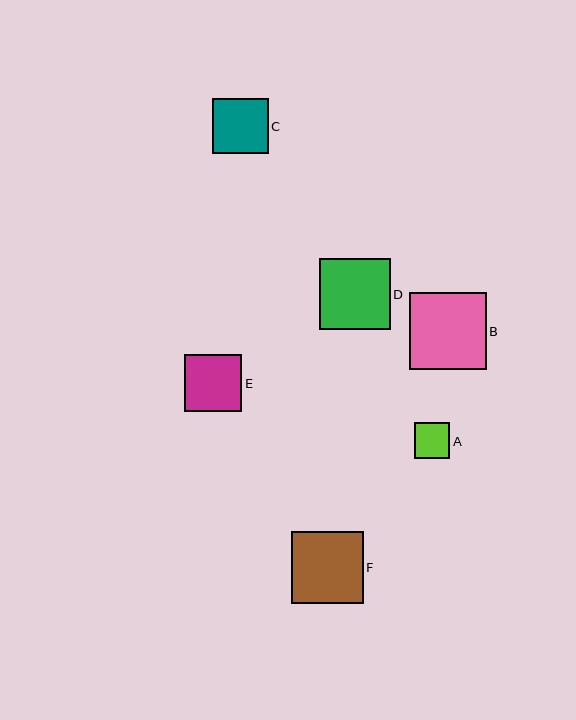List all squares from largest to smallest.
From largest to smallest: B, F, D, E, C, A.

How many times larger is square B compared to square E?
Square B is approximately 1.3 times the size of square E.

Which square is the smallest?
Square A is the smallest with a size of approximately 36 pixels.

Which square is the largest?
Square B is the largest with a size of approximately 77 pixels.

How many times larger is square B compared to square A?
Square B is approximately 2.2 times the size of square A.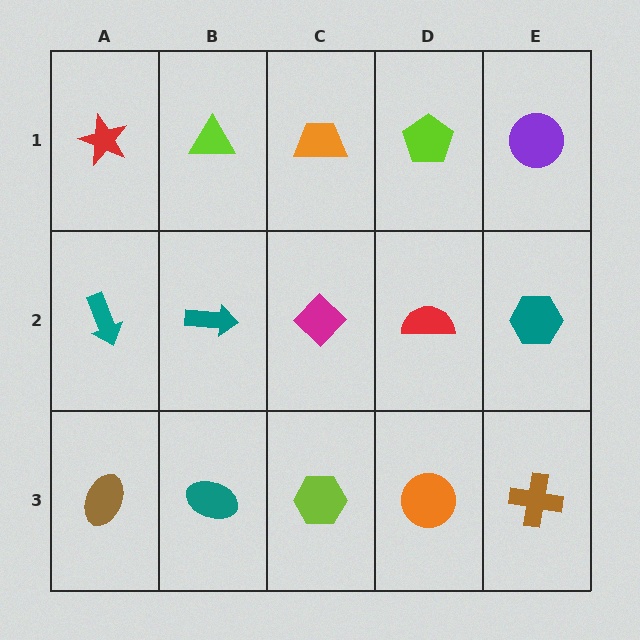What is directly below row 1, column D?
A red semicircle.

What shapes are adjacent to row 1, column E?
A teal hexagon (row 2, column E), a lime pentagon (row 1, column D).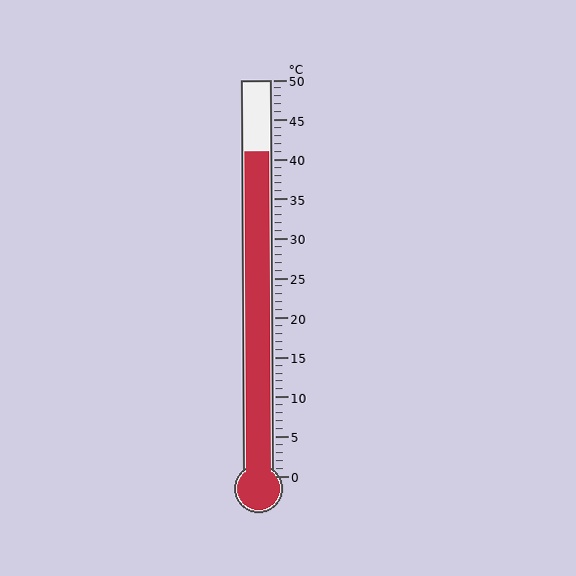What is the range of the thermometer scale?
The thermometer scale ranges from 0°C to 50°C.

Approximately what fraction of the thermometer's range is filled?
The thermometer is filled to approximately 80% of its range.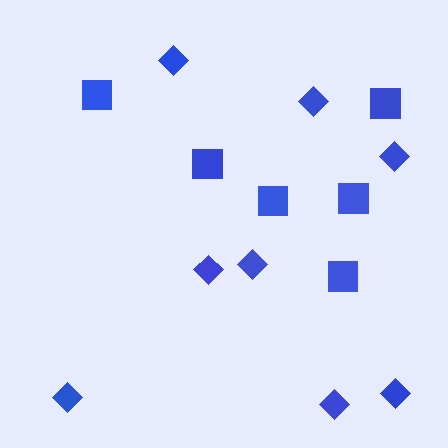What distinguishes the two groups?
There are 2 groups: one group of diamonds (8) and one group of squares (6).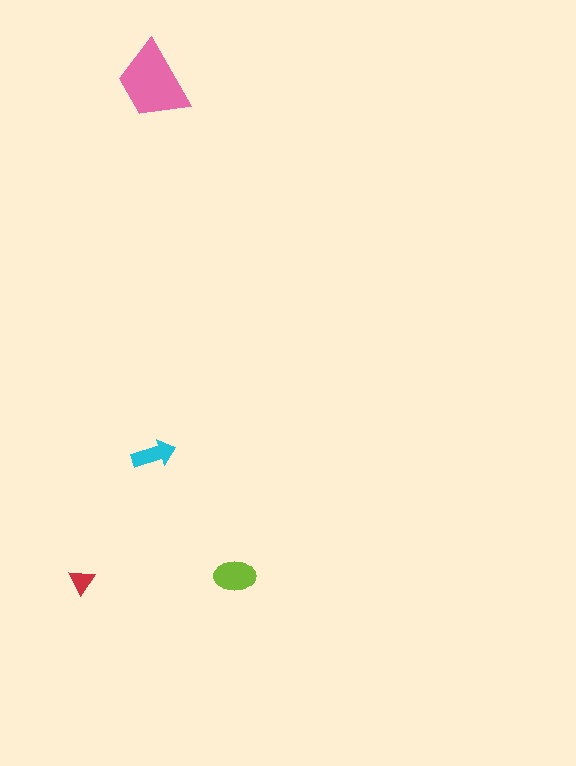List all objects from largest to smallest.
The pink trapezoid, the lime ellipse, the cyan arrow, the red triangle.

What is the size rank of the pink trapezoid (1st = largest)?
1st.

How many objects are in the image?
There are 4 objects in the image.